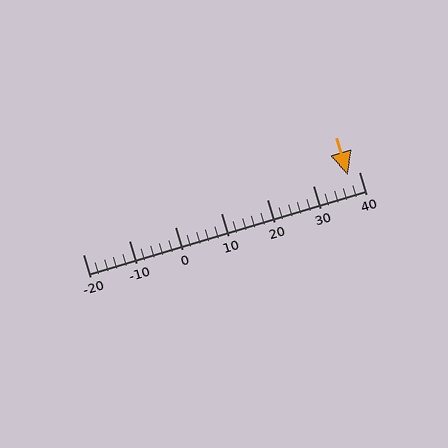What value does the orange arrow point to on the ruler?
The orange arrow points to approximately 38.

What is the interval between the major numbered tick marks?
The major tick marks are spaced 10 units apart.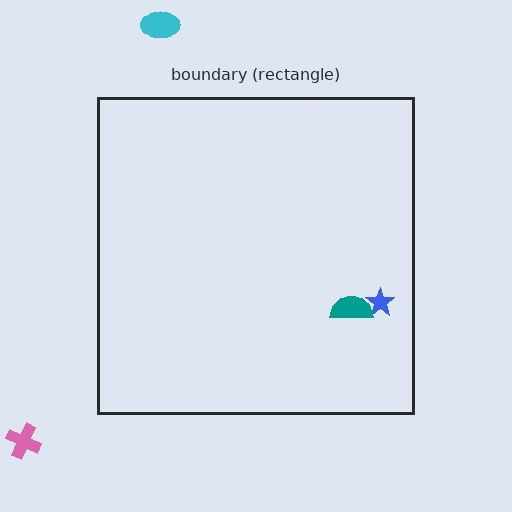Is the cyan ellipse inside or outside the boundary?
Outside.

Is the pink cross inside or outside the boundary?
Outside.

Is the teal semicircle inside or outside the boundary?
Inside.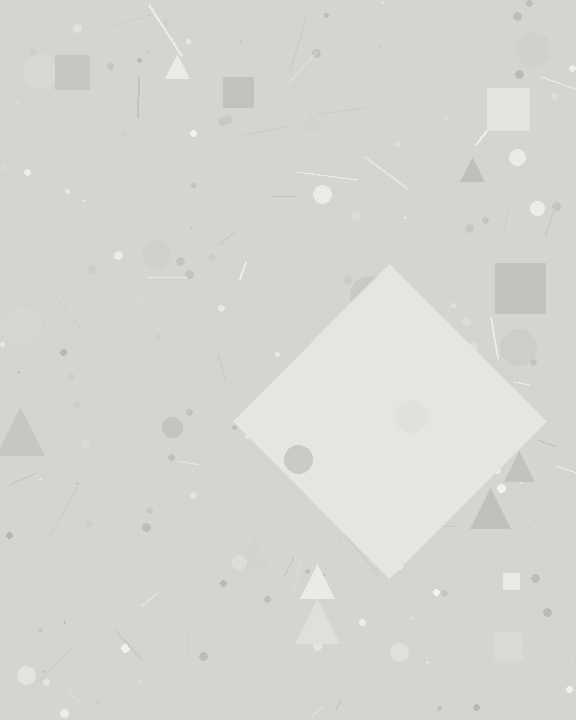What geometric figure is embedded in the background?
A diamond is embedded in the background.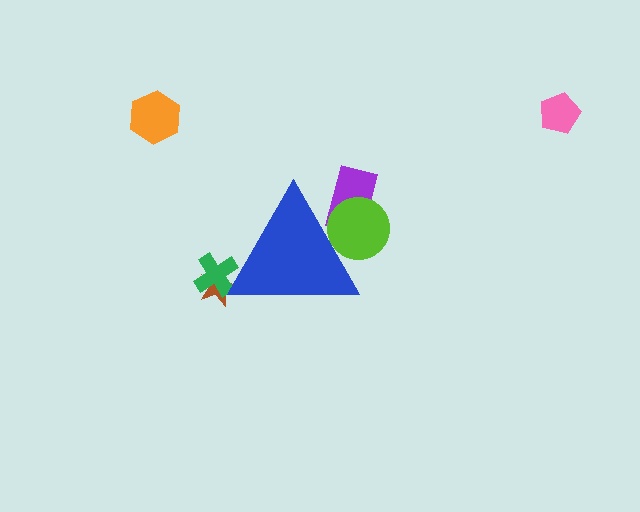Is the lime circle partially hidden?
Yes, the lime circle is partially hidden behind the blue triangle.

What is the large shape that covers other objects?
A blue triangle.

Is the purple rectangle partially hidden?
Yes, the purple rectangle is partially hidden behind the blue triangle.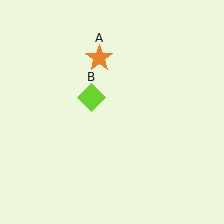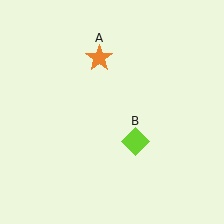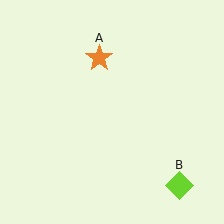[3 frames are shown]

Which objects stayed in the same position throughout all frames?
Orange star (object A) remained stationary.